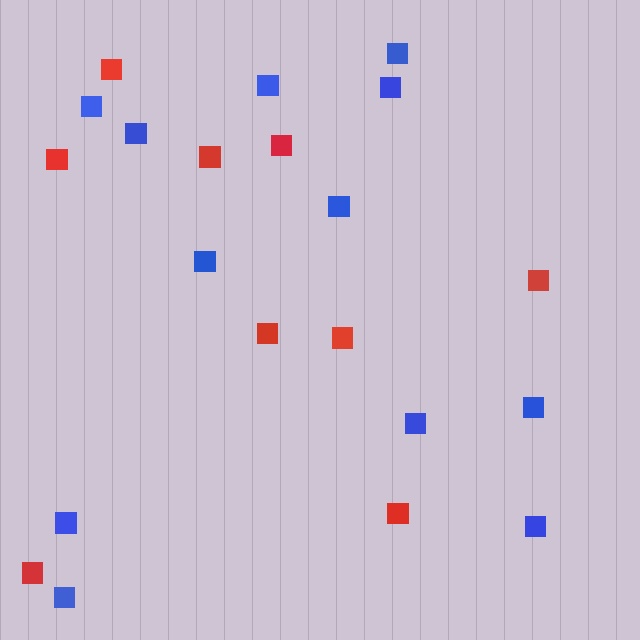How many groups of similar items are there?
There are 2 groups: one group of red squares (9) and one group of blue squares (12).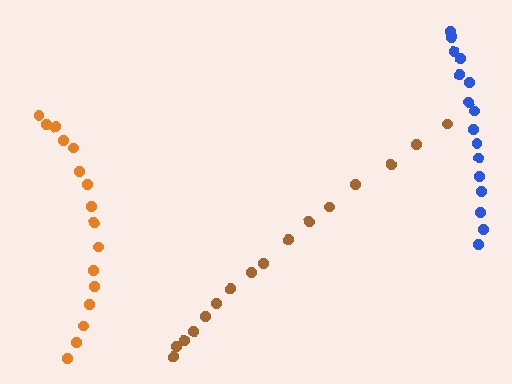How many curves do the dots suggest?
There are 3 distinct paths.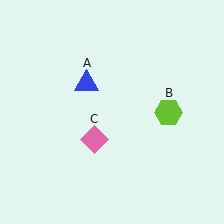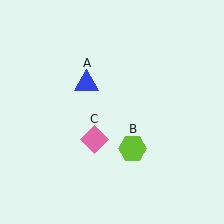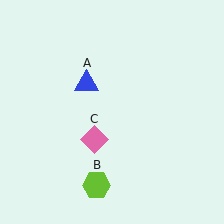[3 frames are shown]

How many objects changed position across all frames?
1 object changed position: lime hexagon (object B).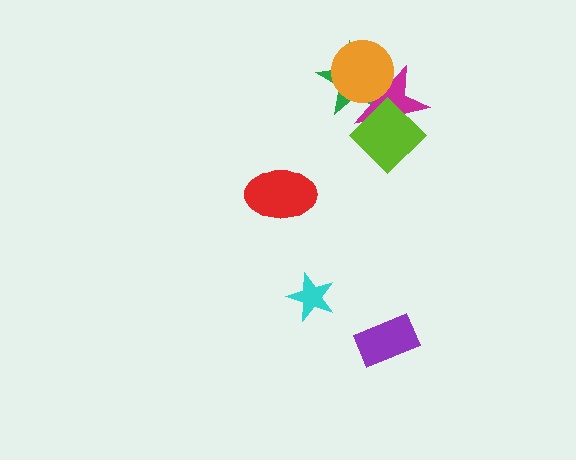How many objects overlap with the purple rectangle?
0 objects overlap with the purple rectangle.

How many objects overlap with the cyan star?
0 objects overlap with the cyan star.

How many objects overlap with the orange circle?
2 objects overlap with the orange circle.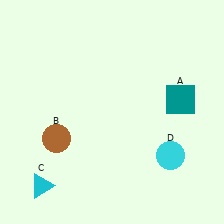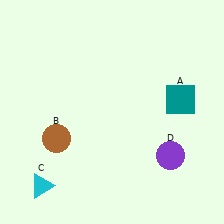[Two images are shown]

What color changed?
The circle (D) changed from cyan in Image 1 to purple in Image 2.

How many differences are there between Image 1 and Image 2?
There is 1 difference between the two images.